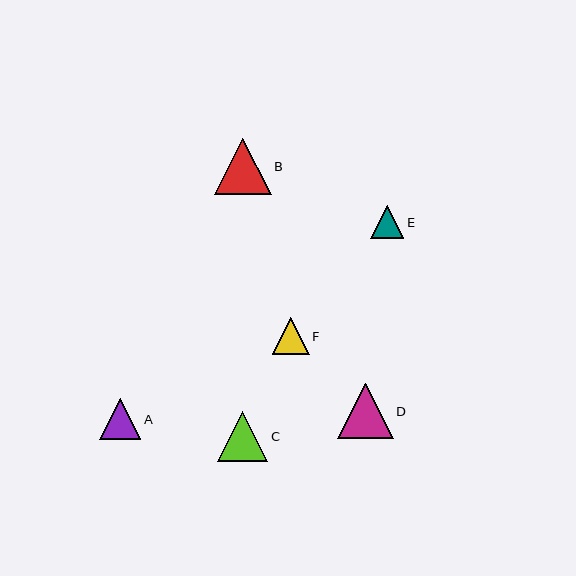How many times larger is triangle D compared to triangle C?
Triangle D is approximately 1.1 times the size of triangle C.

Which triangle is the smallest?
Triangle E is the smallest with a size of approximately 33 pixels.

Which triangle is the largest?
Triangle B is the largest with a size of approximately 56 pixels.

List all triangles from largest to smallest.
From largest to smallest: B, D, C, A, F, E.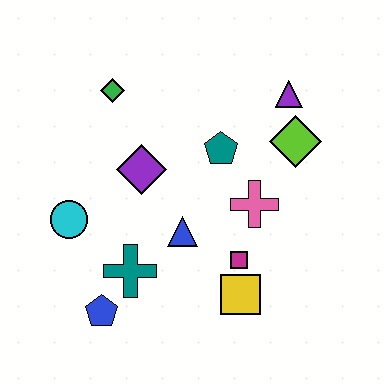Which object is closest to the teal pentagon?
The pink cross is closest to the teal pentagon.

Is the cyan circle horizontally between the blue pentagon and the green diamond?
No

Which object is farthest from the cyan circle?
The purple triangle is farthest from the cyan circle.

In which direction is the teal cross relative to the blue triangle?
The teal cross is to the left of the blue triangle.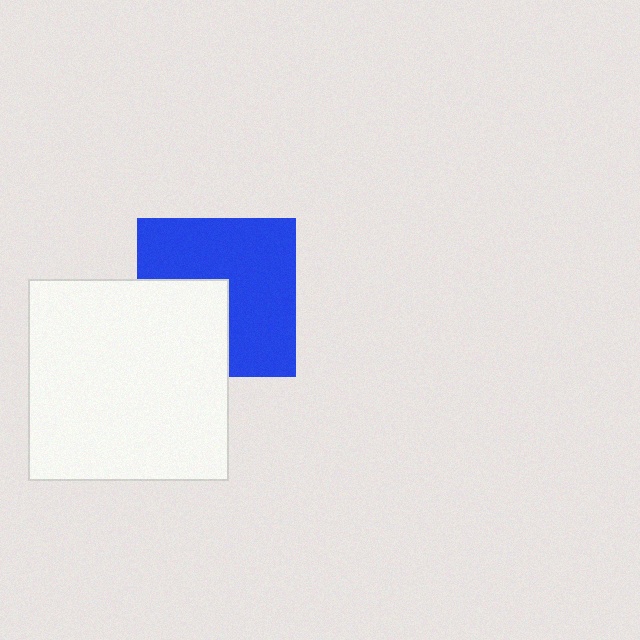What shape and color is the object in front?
The object in front is a white square.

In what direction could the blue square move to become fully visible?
The blue square could move toward the upper-right. That would shift it out from behind the white square entirely.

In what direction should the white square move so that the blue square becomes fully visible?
The white square should move toward the lower-left. That is the shortest direction to clear the overlap and leave the blue square fully visible.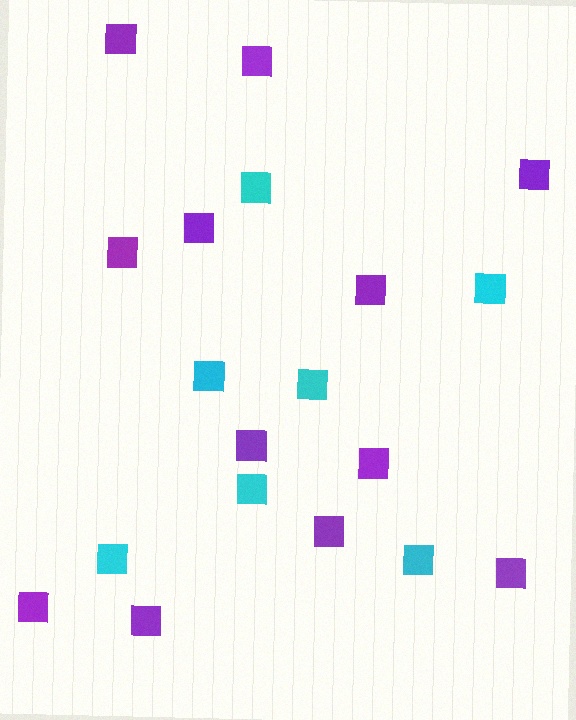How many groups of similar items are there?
There are 2 groups: one group of purple squares (12) and one group of cyan squares (7).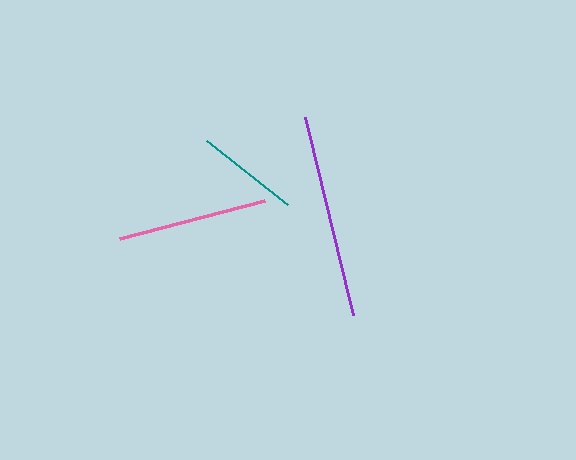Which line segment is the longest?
The purple line is the longest at approximately 204 pixels.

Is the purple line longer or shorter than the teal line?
The purple line is longer than the teal line.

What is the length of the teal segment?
The teal segment is approximately 104 pixels long.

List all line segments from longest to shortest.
From longest to shortest: purple, pink, teal.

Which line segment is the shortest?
The teal line is the shortest at approximately 104 pixels.